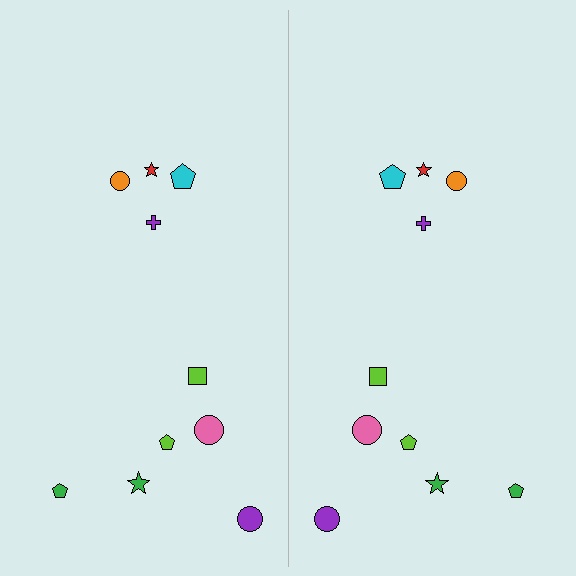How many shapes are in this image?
There are 20 shapes in this image.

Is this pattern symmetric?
Yes, this pattern has bilateral (reflection) symmetry.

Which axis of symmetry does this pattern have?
The pattern has a vertical axis of symmetry running through the center of the image.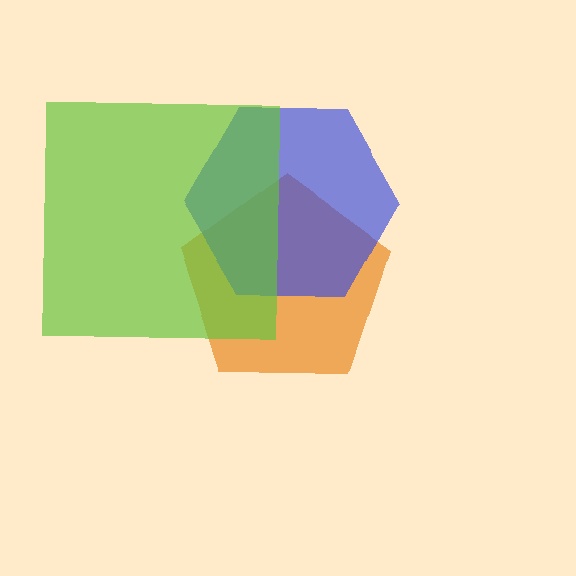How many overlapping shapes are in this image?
There are 3 overlapping shapes in the image.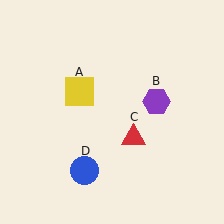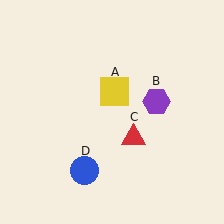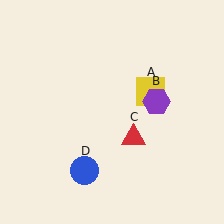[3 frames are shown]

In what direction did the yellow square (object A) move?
The yellow square (object A) moved right.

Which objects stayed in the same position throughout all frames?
Purple hexagon (object B) and red triangle (object C) and blue circle (object D) remained stationary.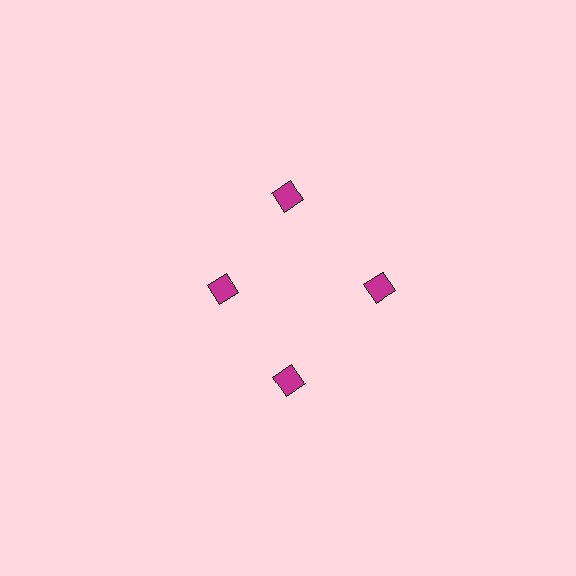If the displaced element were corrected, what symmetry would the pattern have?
It would have 4-fold rotational symmetry — the pattern would map onto itself every 90 degrees.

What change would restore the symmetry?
The symmetry would be restored by moving it outward, back onto the ring so that all 4 squares sit at equal angles and equal distance from the center.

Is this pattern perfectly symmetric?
No. The 4 magenta squares are arranged in a ring, but one element near the 9 o'clock position is pulled inward toward the center, breaking the 4-fold rotational symmetry.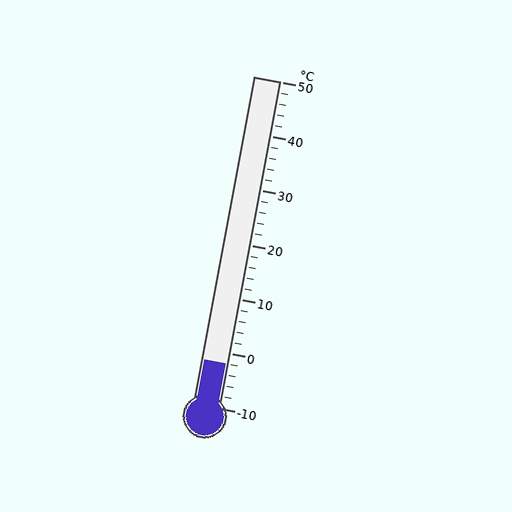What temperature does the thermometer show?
The thermometer shows approximately -2°C.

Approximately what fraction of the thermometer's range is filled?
The thermometer is filled to approximately 15% of its range.